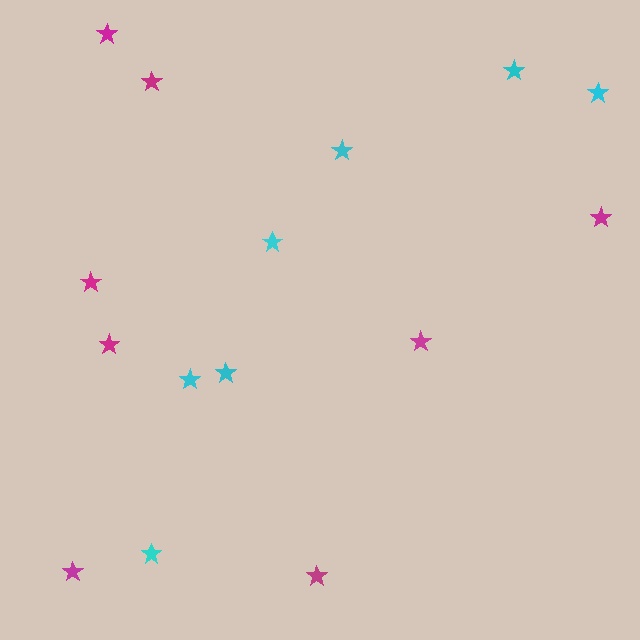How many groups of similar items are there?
There are 2 groups: one group of cyan stars (7) and one group of magenta stars (8).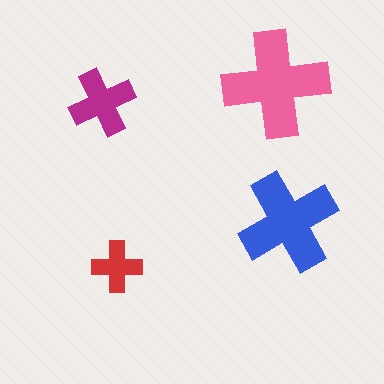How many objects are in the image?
There are 4 objects in the image.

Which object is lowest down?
The red cross is bottommost.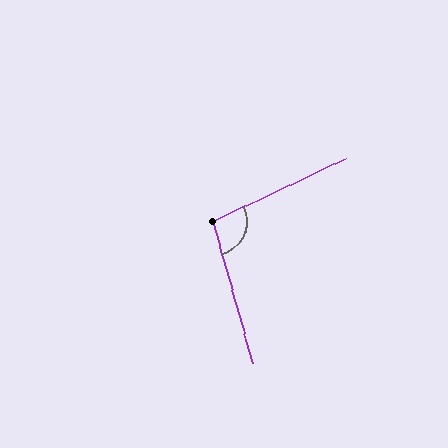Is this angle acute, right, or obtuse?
It is obtuse.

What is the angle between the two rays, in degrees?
Approximately 100 degrees.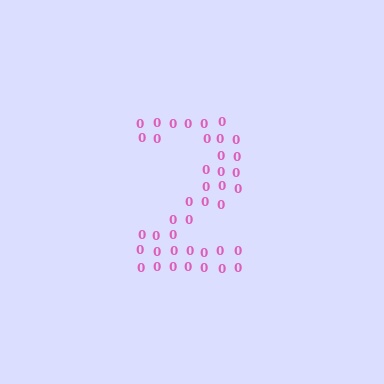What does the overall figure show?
The overall figure shows the digit 2.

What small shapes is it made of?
It is made of small digit 0's.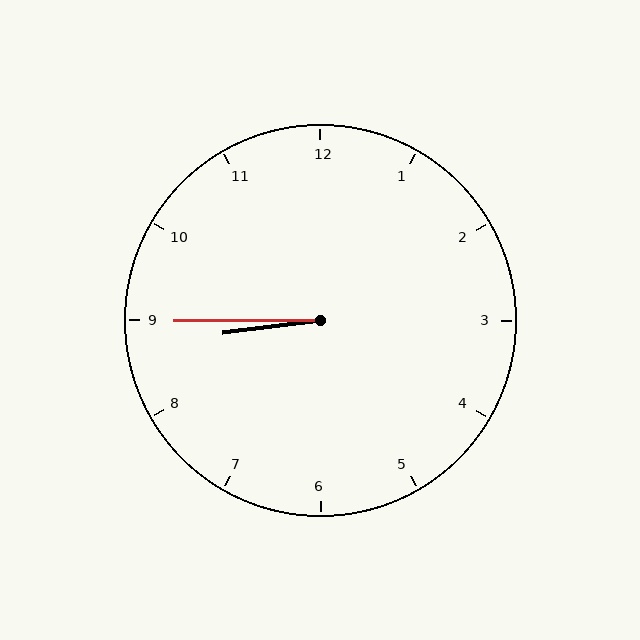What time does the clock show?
8:45.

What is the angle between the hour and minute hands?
Approximately 8 degrees.